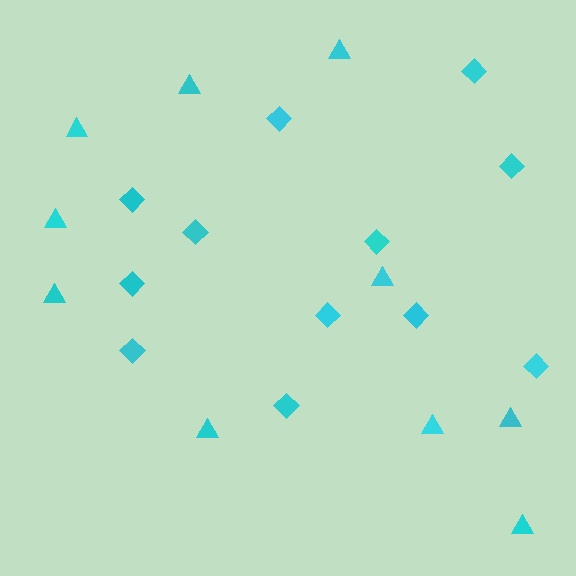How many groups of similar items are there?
There are 2 groups: one group of diamonds (12) and one group of triangles (10).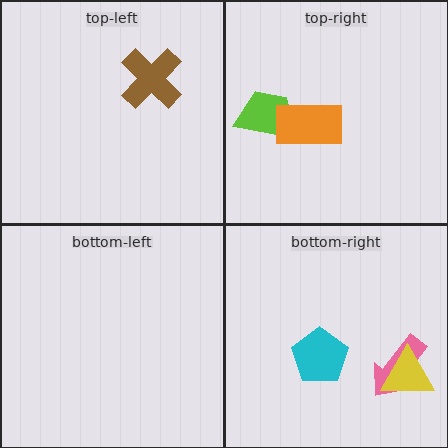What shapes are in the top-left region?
The brown cross.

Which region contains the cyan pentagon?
The bottom-right region.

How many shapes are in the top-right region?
2.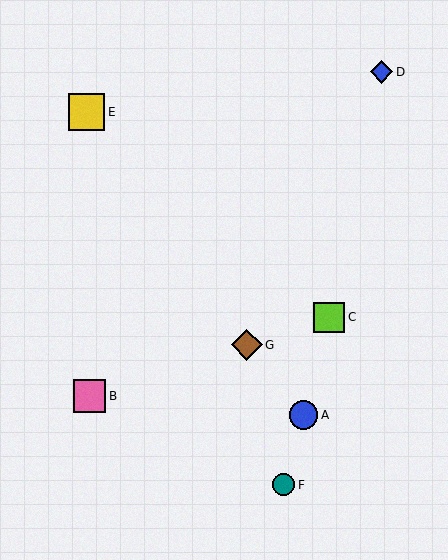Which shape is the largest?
The yellow square (labeled E) is the largest.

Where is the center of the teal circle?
The center of the teal circle is at (284, 485).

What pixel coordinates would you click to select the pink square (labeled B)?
Click at (89, 396) to select the pink square B.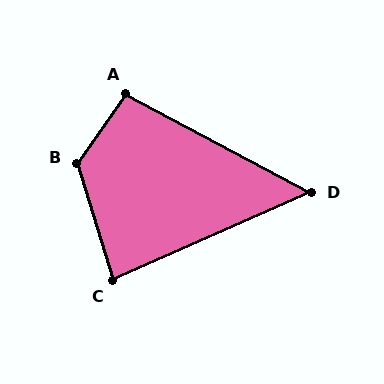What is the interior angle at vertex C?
Approximately 83 degrees (acute).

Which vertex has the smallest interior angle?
D, at approximately 52 degrees.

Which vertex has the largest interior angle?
B, at approximately 128 degrees.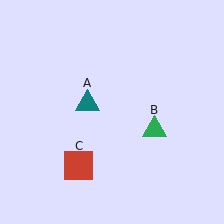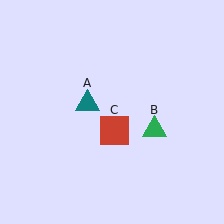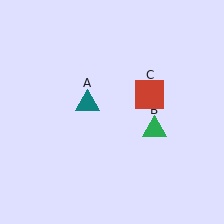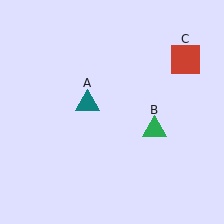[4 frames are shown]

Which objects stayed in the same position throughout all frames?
Teal triangle (object A) and green triangle (object B) remained stationary.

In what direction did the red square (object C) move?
The red square (object C) moved up and to the right.